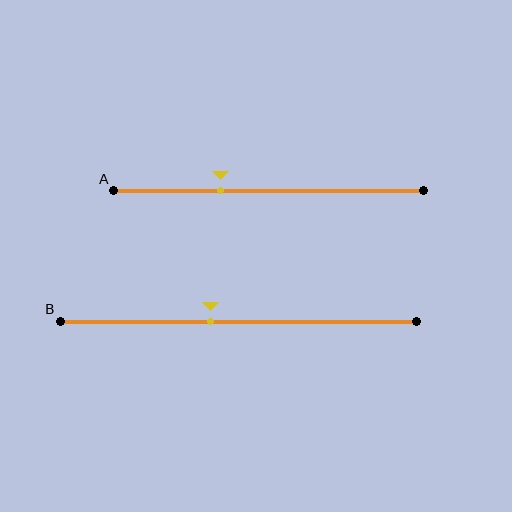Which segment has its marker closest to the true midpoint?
Segment B has its marker closest to the true midpoint.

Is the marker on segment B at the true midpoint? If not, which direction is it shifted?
No, the marker on segment B is shifted to the left by about 8% of the segment length.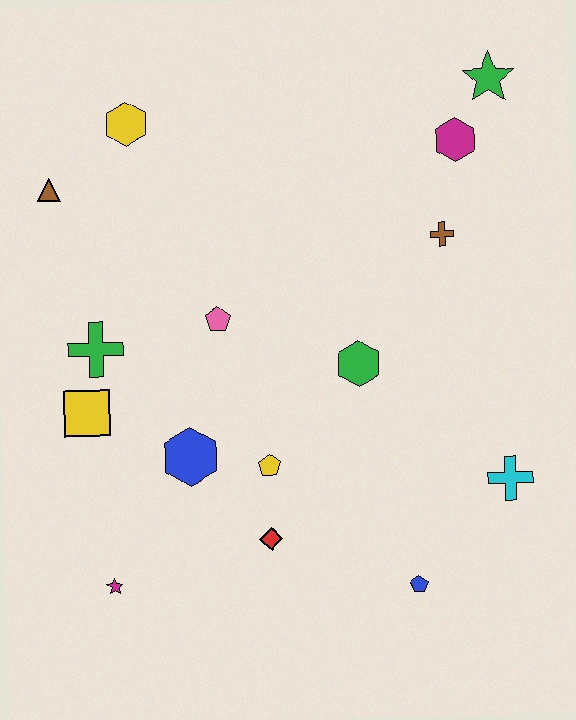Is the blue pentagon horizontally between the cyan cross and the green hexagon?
Yes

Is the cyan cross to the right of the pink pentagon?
Yes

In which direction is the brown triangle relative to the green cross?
The brown triangle is above the green cross.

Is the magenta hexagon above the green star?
No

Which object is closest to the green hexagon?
The yellow pentagon is closest to the green hexagon.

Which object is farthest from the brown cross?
The magenta star is farthest from the brown cross.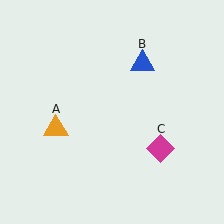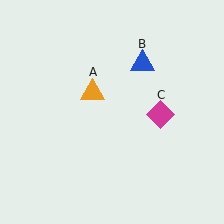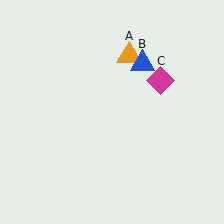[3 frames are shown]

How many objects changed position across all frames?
2 objects changed position: orange triangle (object A), magenta diamond (object C).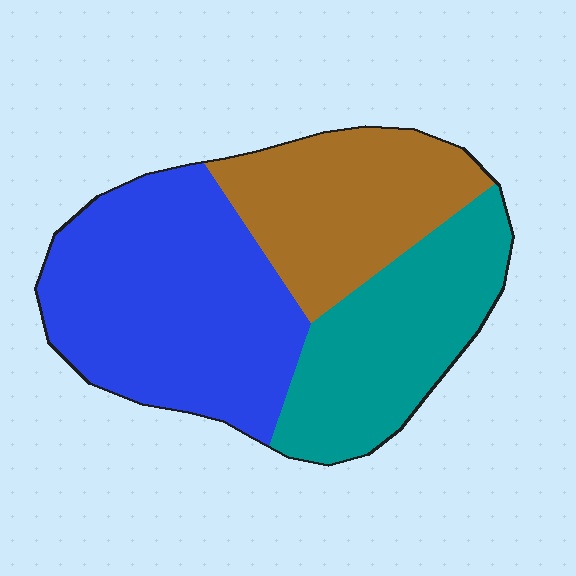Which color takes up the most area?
Blue, at roughly 45%.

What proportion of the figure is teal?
Teal takes up between a quarter and a half of the figure.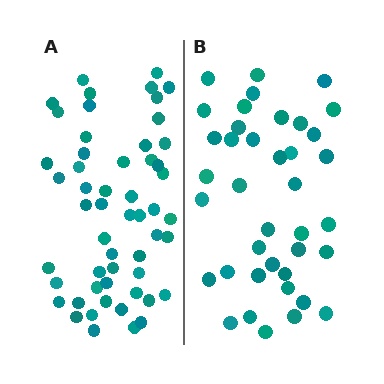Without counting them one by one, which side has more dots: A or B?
Region A (the left region) has more dots.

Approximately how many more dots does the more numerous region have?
Region A has approximately 15 more dots than region B.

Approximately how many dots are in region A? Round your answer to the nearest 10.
About 50 dots. (The exact count is 54, which rounds to 50.)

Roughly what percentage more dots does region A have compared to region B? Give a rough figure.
About 40% more.